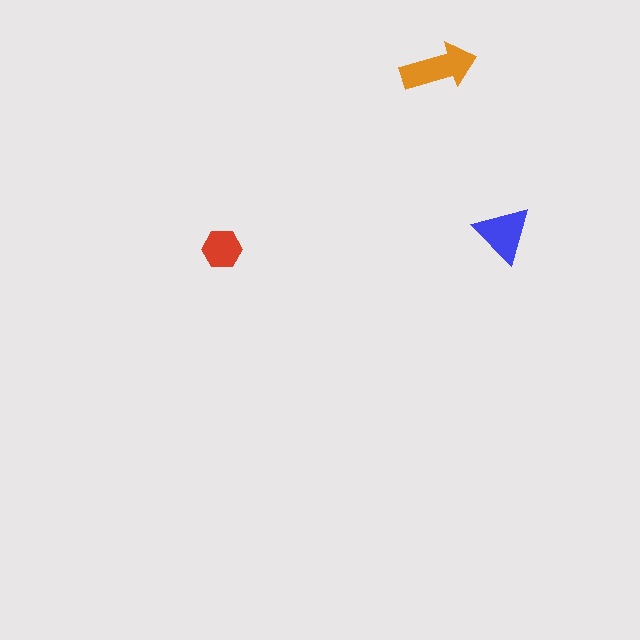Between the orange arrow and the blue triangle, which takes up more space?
The orange arrow.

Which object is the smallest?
The red hexagon.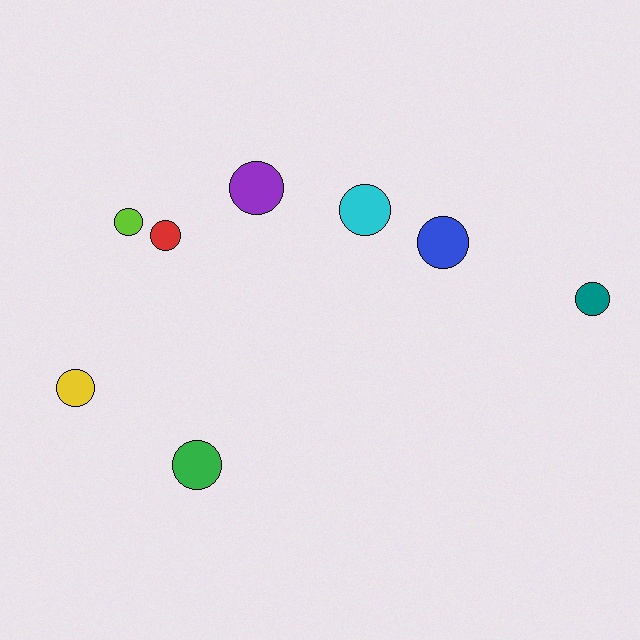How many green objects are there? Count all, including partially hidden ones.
There is 1 green object.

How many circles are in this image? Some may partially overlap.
There are 8 circles.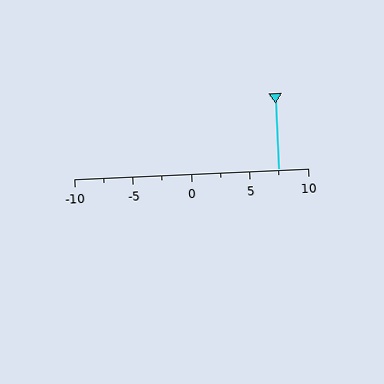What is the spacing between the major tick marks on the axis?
The major ticks are spaced 5 apart.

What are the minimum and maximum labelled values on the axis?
The axis runs from -10 to 10.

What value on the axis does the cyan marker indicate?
The marker indicates approximately 7.5.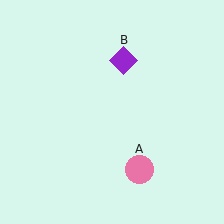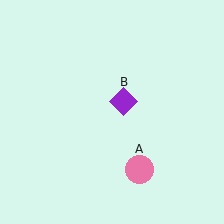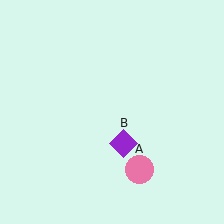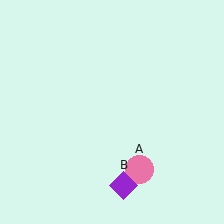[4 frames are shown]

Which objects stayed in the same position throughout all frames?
Pink circle (object A) remained stationary.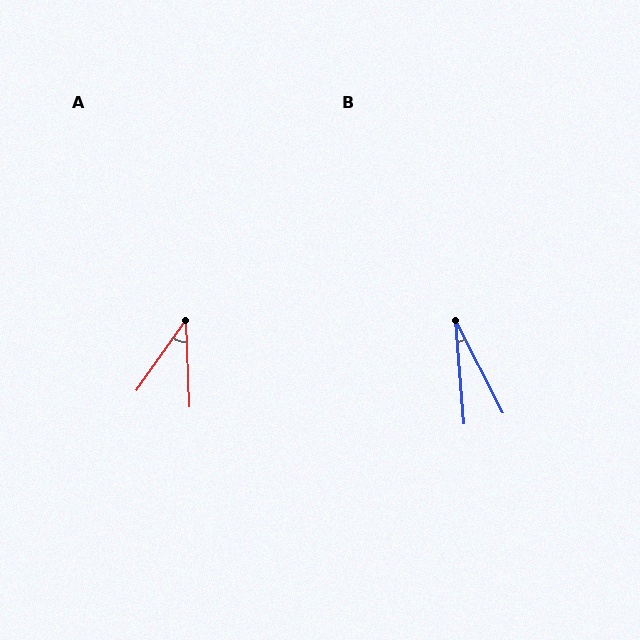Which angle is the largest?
A, at approximately 37 degrees.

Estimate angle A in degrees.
Approximately 37 degrees.